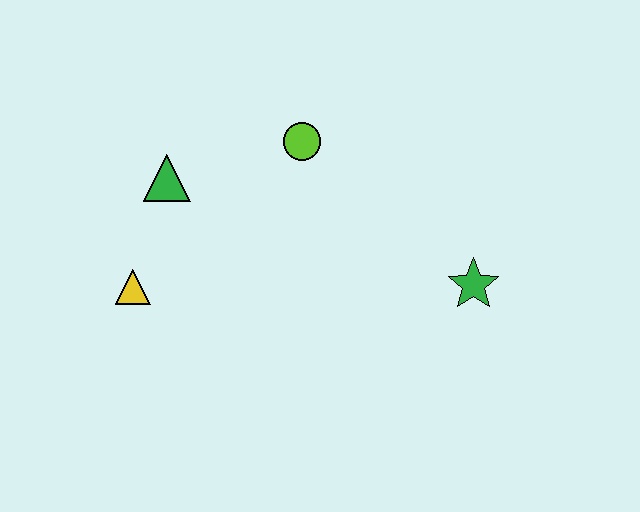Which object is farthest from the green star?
The yellow triangle is farthest from the green star.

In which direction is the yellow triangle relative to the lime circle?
The yellow triangle is to the left of the lime circle.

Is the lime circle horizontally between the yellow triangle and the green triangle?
No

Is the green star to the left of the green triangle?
No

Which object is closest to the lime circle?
The green triangle is closest to the lime circle.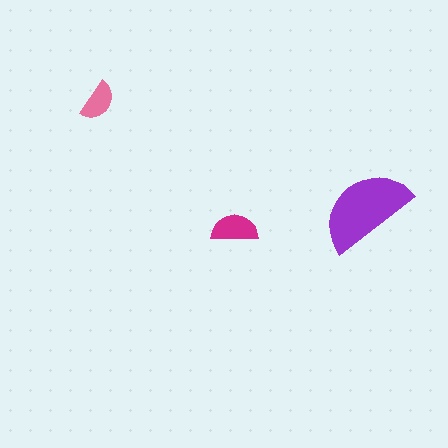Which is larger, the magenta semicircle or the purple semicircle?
The purple one.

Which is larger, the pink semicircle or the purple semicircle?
The purple one.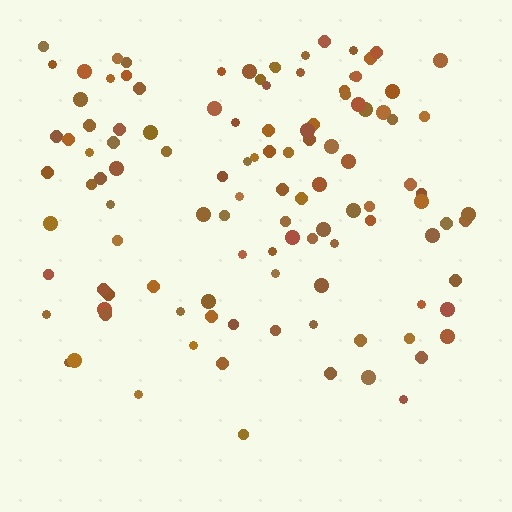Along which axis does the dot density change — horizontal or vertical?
Vertical.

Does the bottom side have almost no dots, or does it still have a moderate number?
Still a moderate number, just noticeably fewer than the top.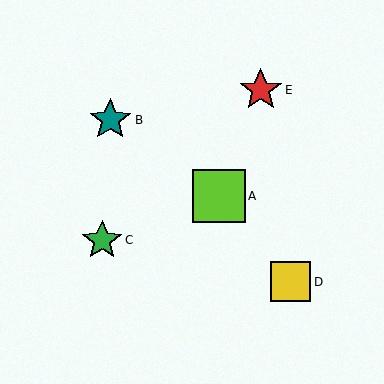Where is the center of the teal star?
The center of the teal star is at (110, 120).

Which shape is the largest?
The lime square (labeled A) is the largest.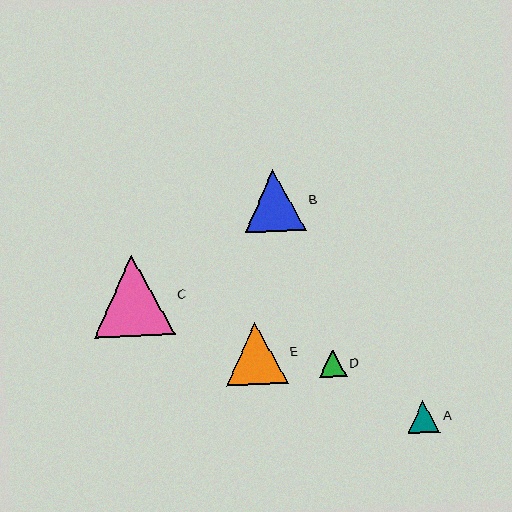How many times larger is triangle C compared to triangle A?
Triangle C is approximately 2.5 times the size of triangle A.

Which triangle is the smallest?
Triangle D is the smallest with a size of approximately 27 pixels.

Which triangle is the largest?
Triangle C is the largest with a size of approximately 81 pixels.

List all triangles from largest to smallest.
From largest to smallest: C, E, B, A, D.